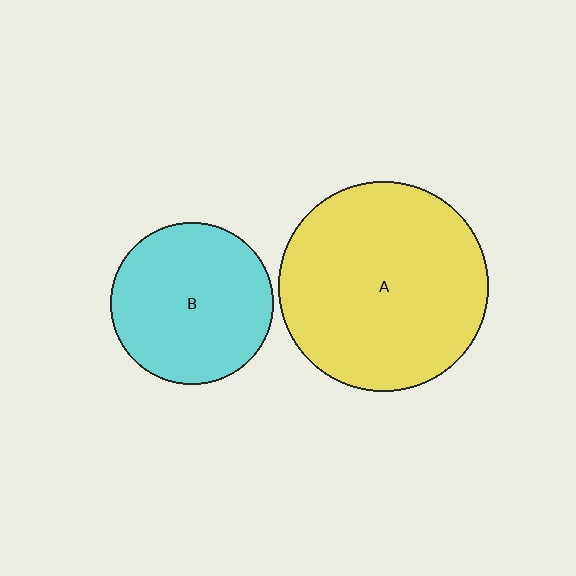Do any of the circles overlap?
No, none of the circles overlap.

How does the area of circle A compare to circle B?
Approximately 1.7 times.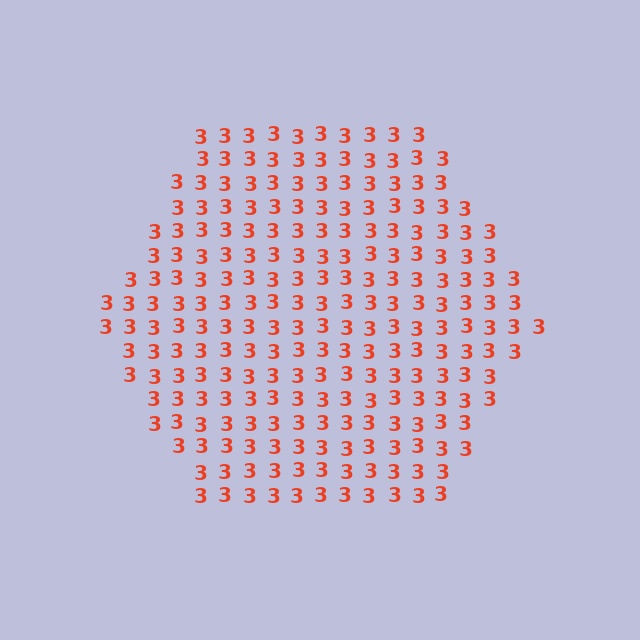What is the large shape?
The large shape is a hexagon.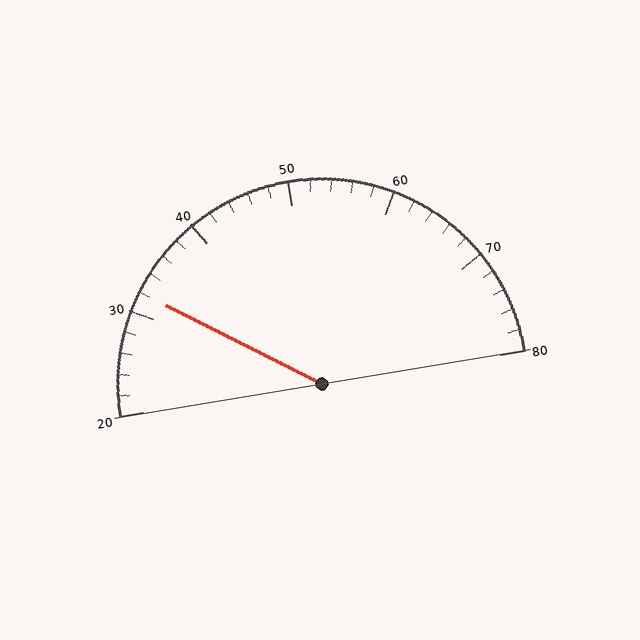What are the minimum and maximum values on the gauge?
The gauge ranges from 20 to 80.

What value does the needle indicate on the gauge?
The needle indicates approximately 32.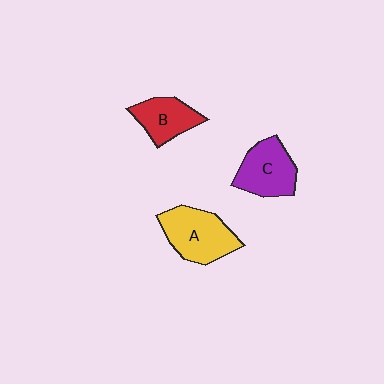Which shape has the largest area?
Shape A (yellow).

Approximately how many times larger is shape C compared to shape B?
Approximately 1.3 times.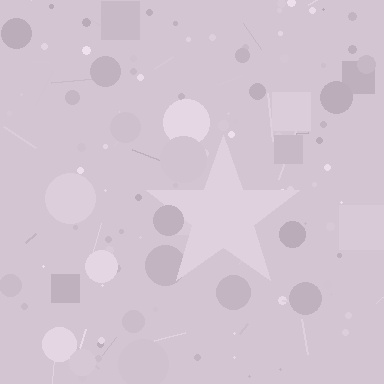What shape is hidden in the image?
A star is hidden in the image.